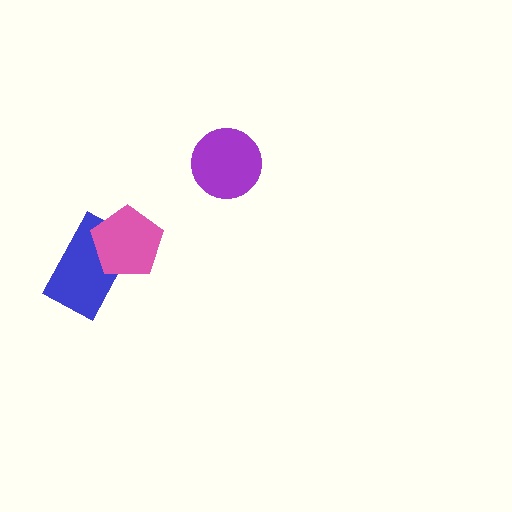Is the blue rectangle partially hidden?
Yes, it is partially covered by another shape.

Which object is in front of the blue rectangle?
The pink pentagon is in front of the blue rectangle.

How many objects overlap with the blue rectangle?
1 object overlaps with the blue rectangle.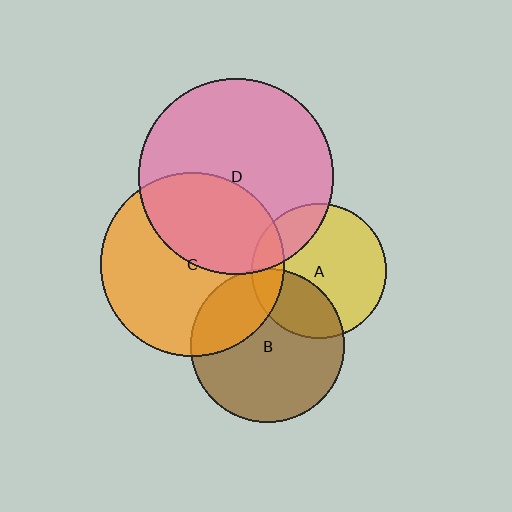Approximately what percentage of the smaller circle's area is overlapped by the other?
Approximately 20%.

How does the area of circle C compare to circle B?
Approximately 1.4 times.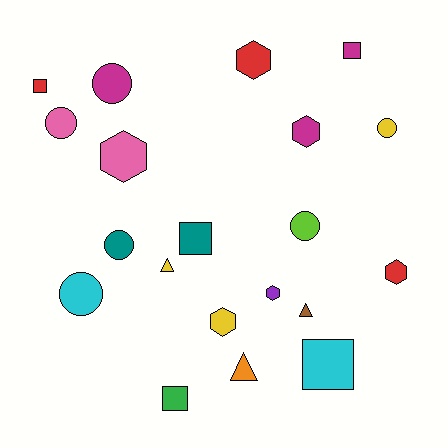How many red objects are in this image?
There are 3 red objects.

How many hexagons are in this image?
There are 6 hexagons.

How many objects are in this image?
There are 20 objects.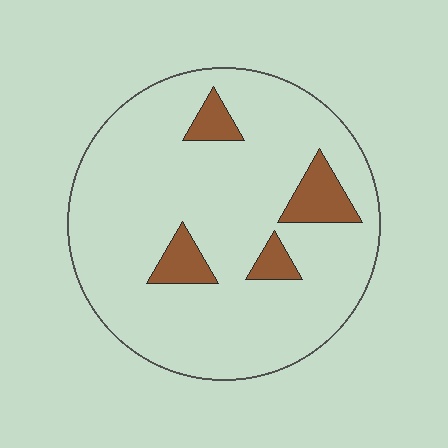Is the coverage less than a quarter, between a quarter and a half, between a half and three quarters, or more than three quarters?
Less than a quarter.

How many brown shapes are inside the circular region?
4.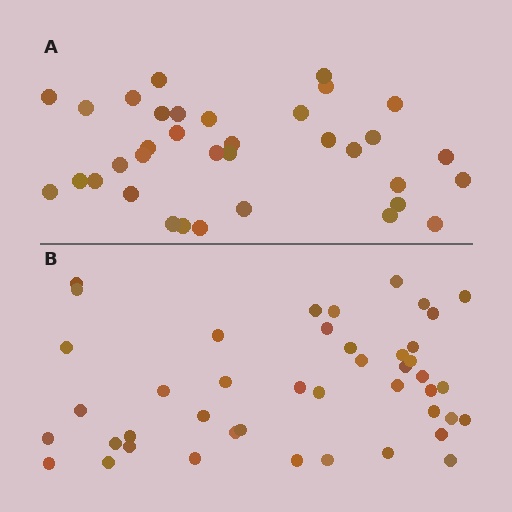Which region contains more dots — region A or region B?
Region B (the bottom region) has more dots.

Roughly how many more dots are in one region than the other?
Region B has roughly 8 or so more dots than region A.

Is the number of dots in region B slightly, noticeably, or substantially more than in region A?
Region B has noticeably more, but not dramatically so. The ratio is roughly 1.3 to 1.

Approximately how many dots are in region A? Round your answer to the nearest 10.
About 40 dots. (The exact count is 35, which rounds to 40.)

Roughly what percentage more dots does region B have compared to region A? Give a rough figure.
About 25% more.